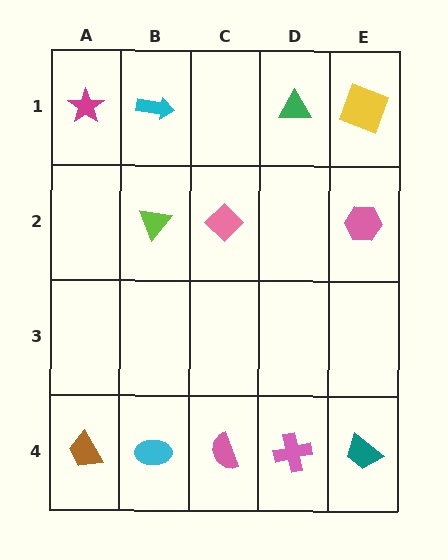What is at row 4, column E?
A teal trapezoid.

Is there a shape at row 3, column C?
No, that cell is empty.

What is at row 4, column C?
A pink semicircle.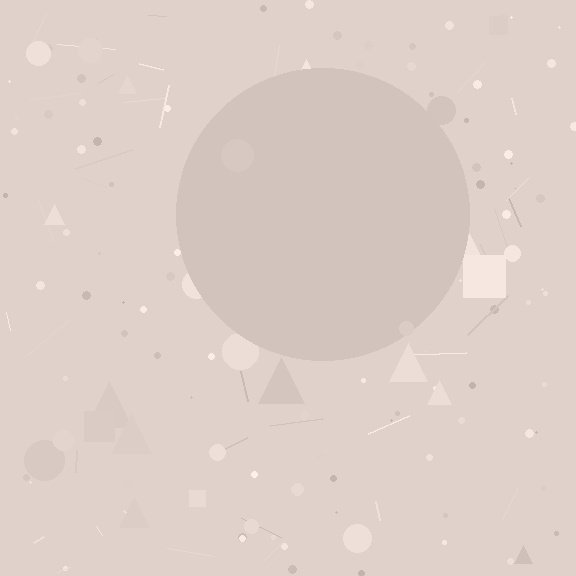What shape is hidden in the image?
A circle is hidden in the image.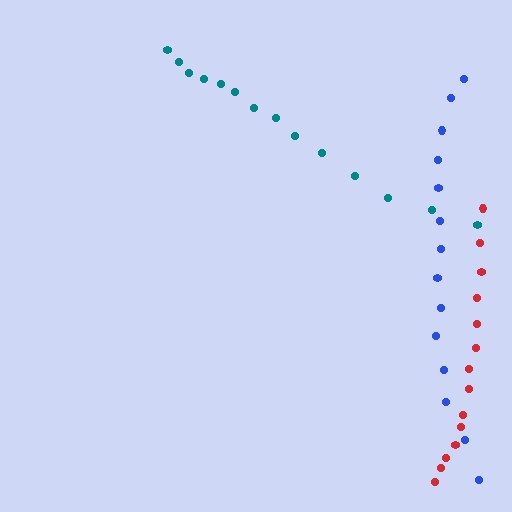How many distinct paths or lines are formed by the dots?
There are 3 distinct paths.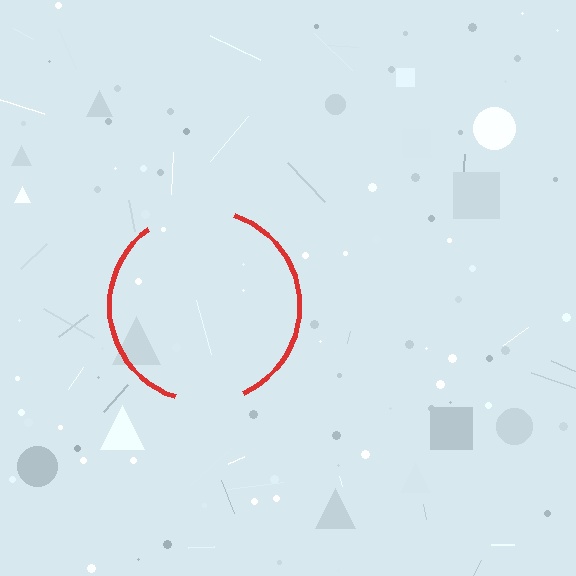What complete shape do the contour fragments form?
The contour fragments form a circle.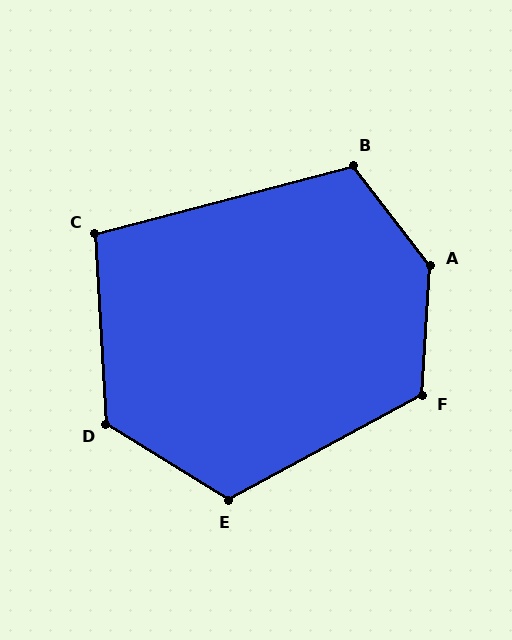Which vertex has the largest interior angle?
A, at approximately 139 degrees.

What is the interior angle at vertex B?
Approximately 113 degrees (obtuse).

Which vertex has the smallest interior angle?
C, at approximately 101 degrees.